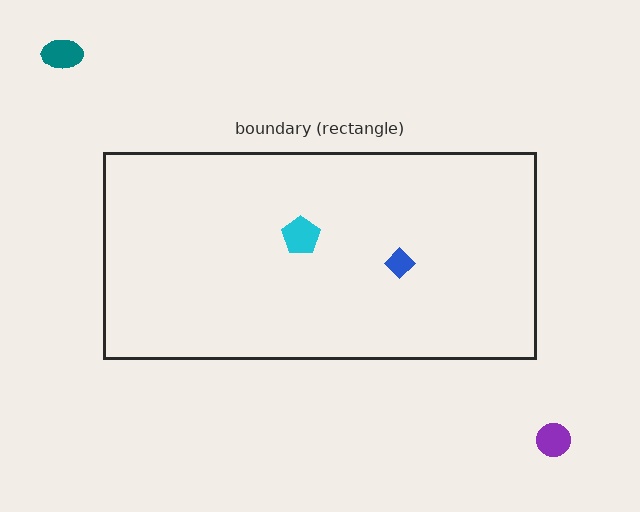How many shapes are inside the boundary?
2 inside, 2 outside.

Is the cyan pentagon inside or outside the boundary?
Inside.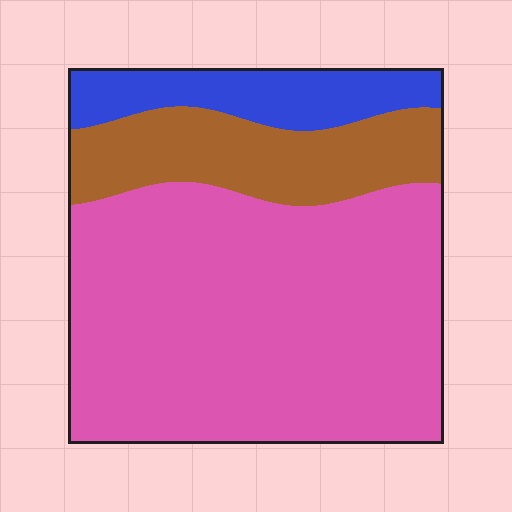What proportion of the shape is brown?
Brown takes up about one fifth (1/5) of the shape.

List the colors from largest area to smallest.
From largest to smallest: pink, brown, blue.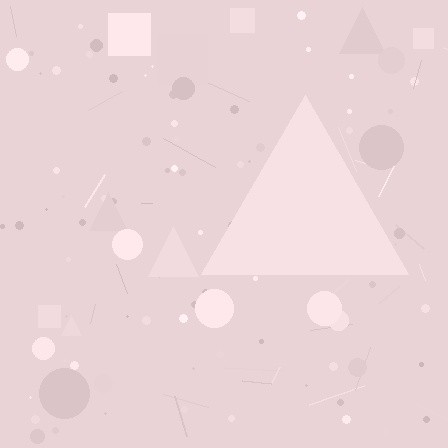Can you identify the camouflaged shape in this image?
The camouflaged shape is a triangle.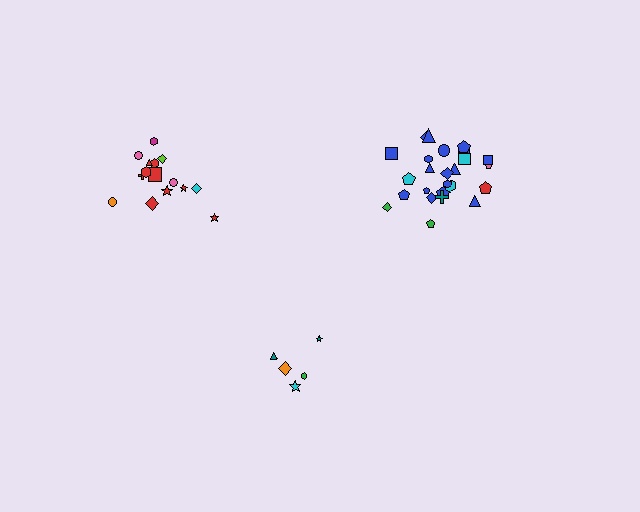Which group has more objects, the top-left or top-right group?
The top-right group.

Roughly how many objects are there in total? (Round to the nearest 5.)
Roughly 45 objects in total.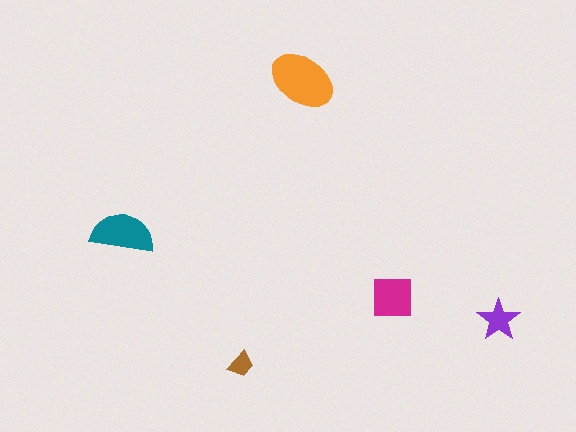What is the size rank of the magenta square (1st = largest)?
3rd.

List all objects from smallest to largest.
The brown trapezoid, the purple star, the magenta square, the teal semicircle, the orange ellipse.